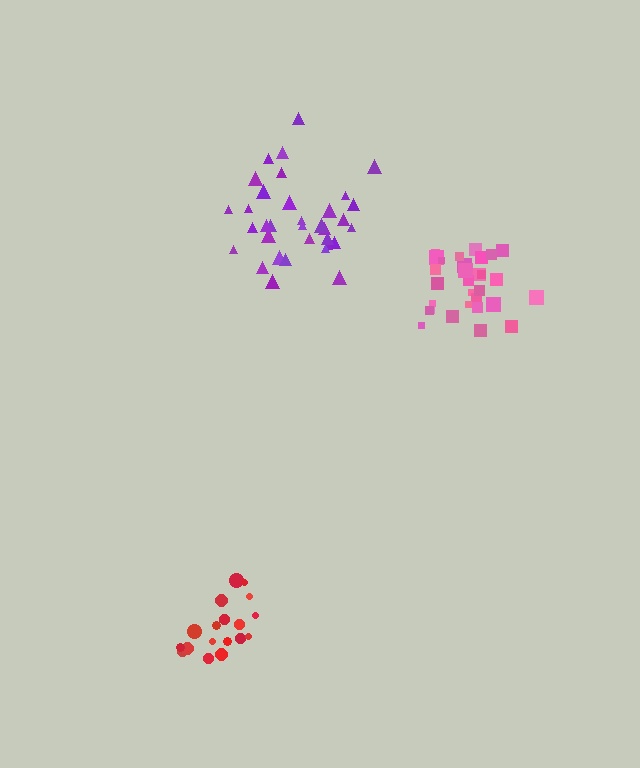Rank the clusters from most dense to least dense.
pink, red, purple.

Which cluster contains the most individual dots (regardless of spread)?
Purple (34).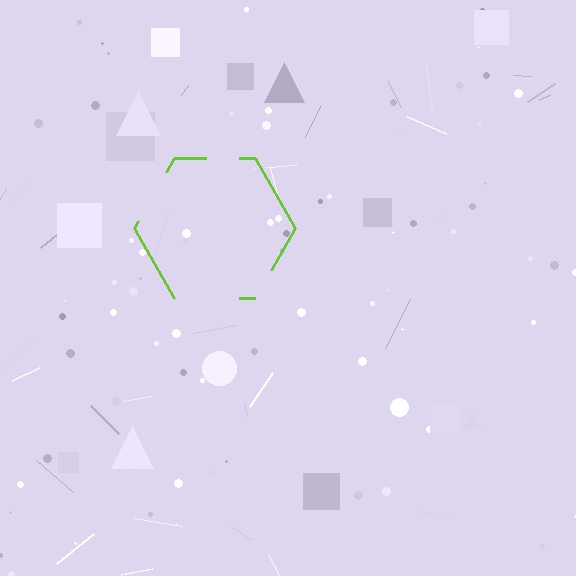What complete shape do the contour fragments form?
The contour fragments form a hexagon.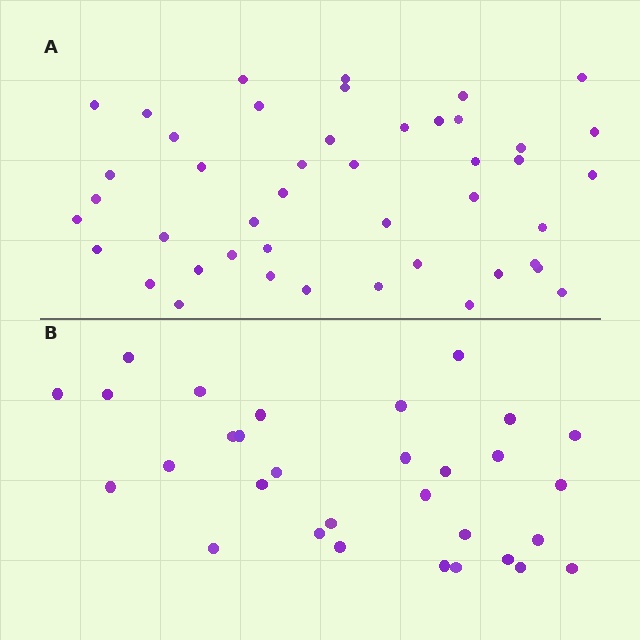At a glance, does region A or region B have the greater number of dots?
Region A (the top region) has more dots.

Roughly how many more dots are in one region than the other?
Region A has approximately 15 more dots than region B.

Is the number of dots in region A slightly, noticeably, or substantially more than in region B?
Region A has substantially more. The ratio is roughly 1.5 to 1.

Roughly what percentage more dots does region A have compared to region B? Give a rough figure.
About 45% more.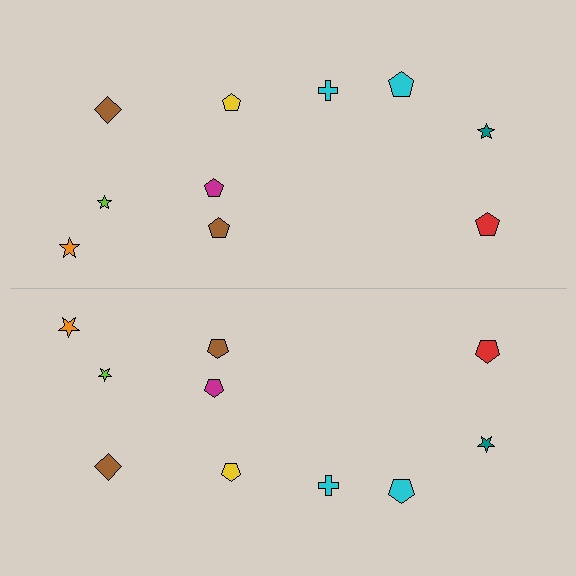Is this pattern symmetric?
Yes, this pattern has bilateral (reflection) symmetry.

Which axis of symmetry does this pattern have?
The pattern has a horizontal axis of symmetry running through the center of the image.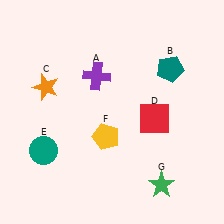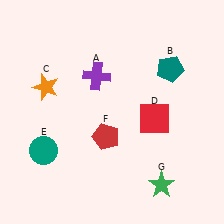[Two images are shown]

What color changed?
The pentagon (F) changed from yellow in Image 1 to red in Image 2.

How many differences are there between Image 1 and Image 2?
There is 1 difference between the two images.